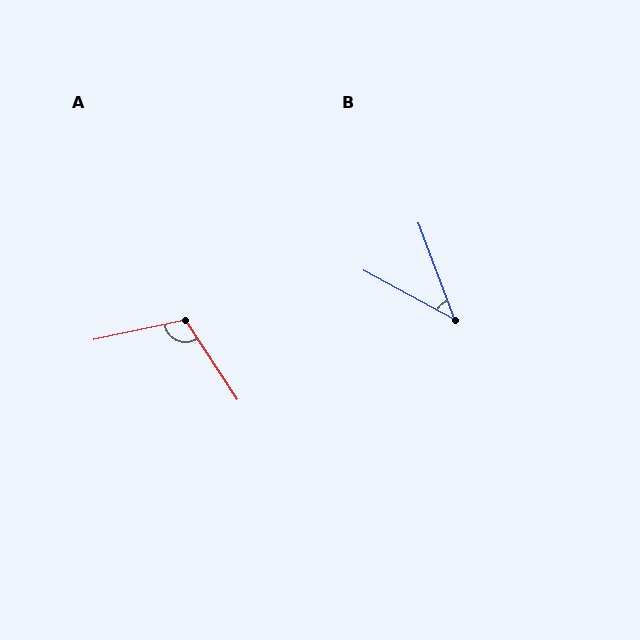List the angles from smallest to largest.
B (41°), A (111°).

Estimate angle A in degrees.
Approximately 111 degrees.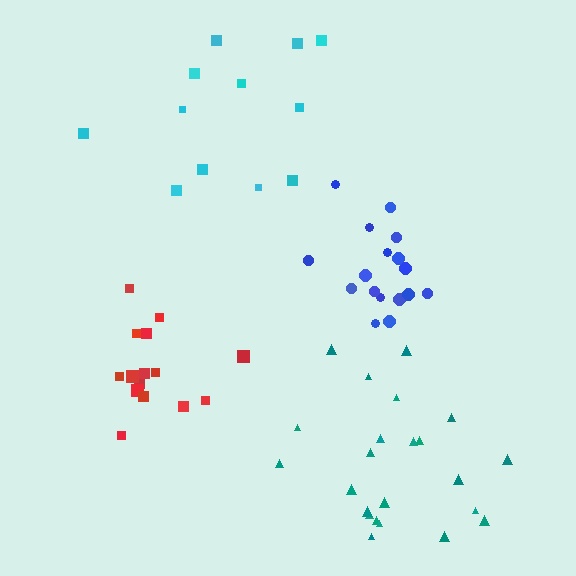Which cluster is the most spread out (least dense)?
Cyan.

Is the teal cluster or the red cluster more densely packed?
Red.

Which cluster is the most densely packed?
Blue.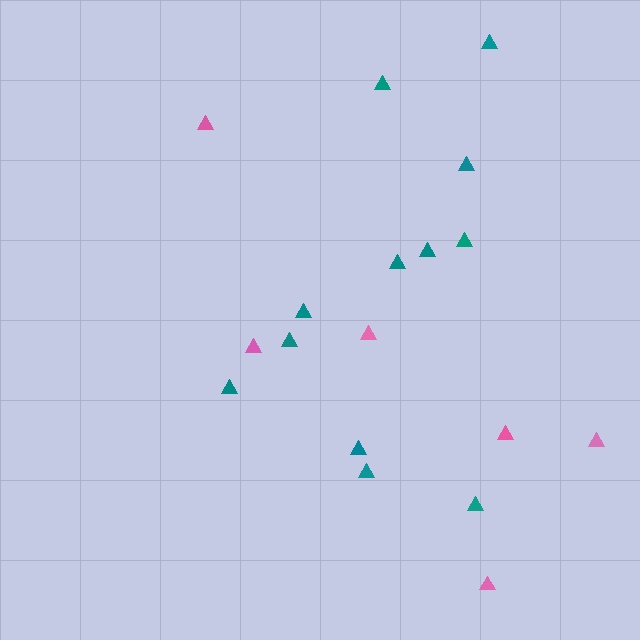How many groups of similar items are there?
There are 2 groups: one group of pink triangles (6) and one group of teal triangles (12).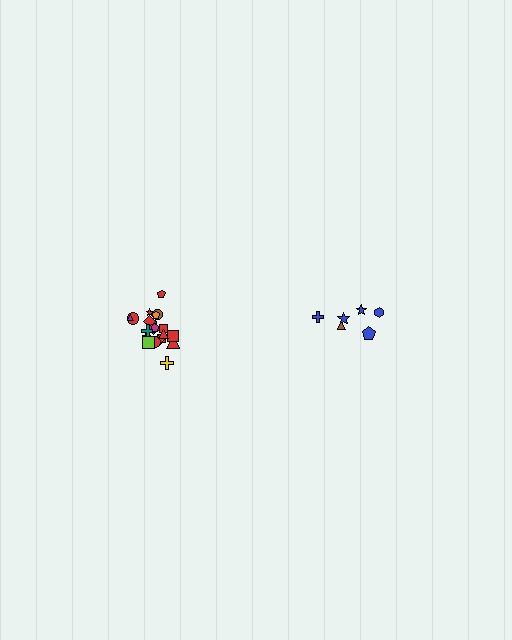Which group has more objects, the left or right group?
The left group.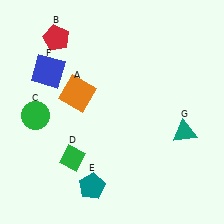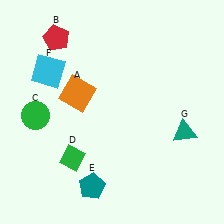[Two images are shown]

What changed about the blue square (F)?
In Image 1, F is blue. In Image 2, it changed to cyan.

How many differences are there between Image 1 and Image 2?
There is 1 difference between the two images.